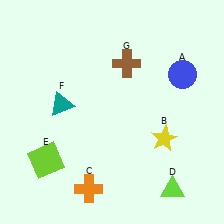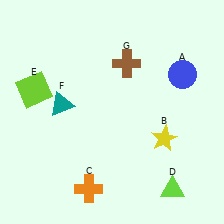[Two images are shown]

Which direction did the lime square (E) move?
The lime square (E) moved up.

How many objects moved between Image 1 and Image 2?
1 object moved between the two images.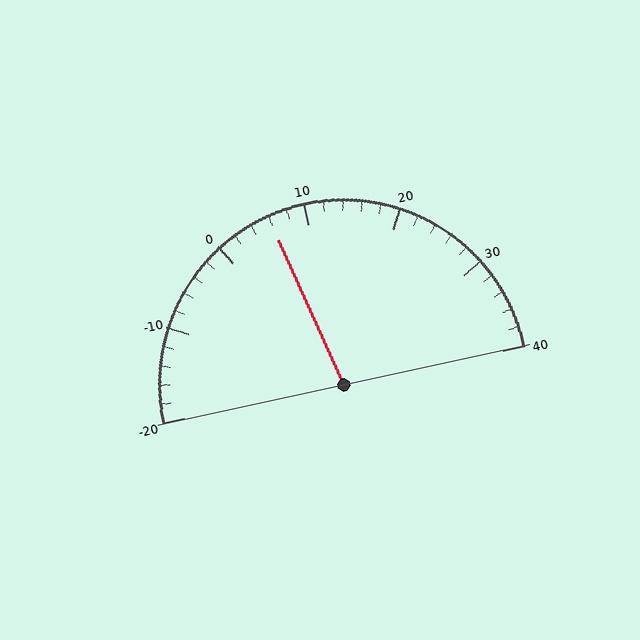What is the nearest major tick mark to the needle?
The nearest major tick mark is 10.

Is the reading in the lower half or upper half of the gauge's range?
The reading is in the lower half of the range (-20 to 40).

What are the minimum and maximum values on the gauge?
The gauge ranges from -20 to 40.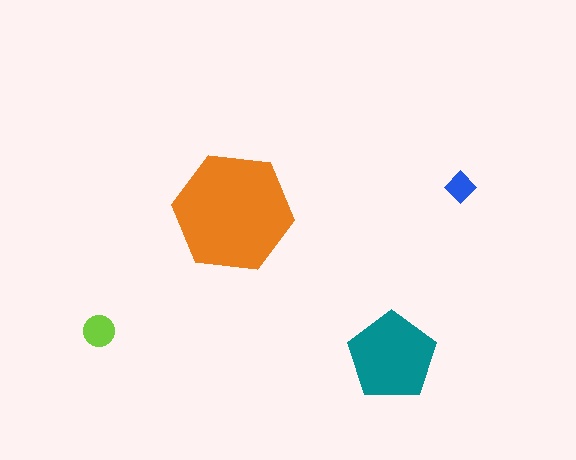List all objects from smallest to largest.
The blue diamond, the lime circle, the teal pentagon, the orange hexagon.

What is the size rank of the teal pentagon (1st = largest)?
2nd.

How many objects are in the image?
There are 4 objects in the image.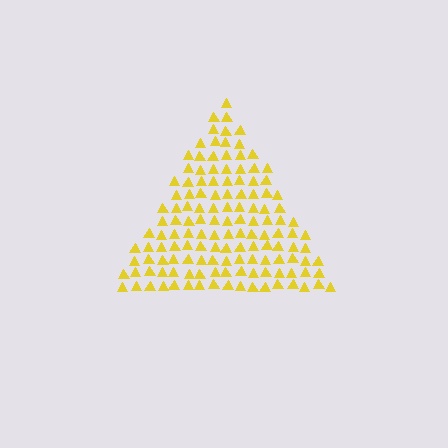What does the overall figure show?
The overall figure shows a triangle.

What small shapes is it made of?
It is made of small triangles.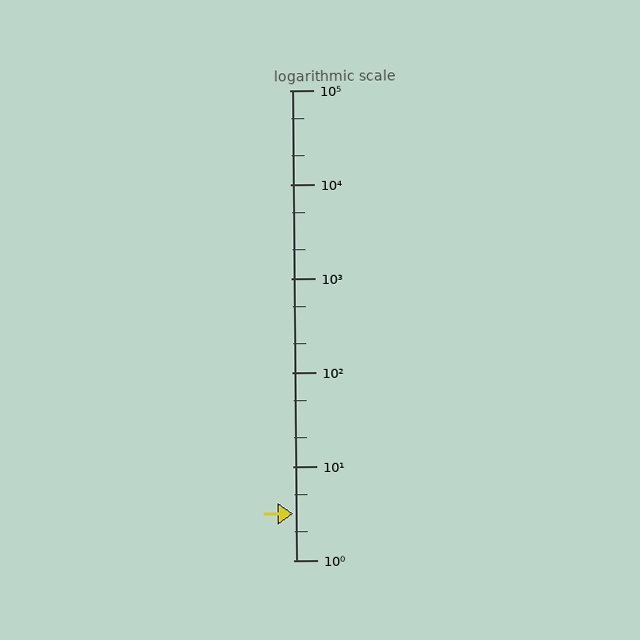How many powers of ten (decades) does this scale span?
The scale spans 5 decades, from 1 to 100000.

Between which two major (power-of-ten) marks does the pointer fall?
The pointer is between 1 and 10.